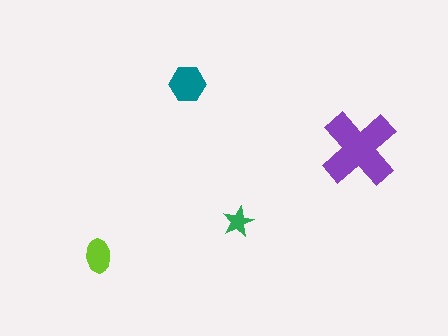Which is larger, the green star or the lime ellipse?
The lime ellipse.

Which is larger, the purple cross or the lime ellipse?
The purple cross.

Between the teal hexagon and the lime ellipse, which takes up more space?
The teal hexagon.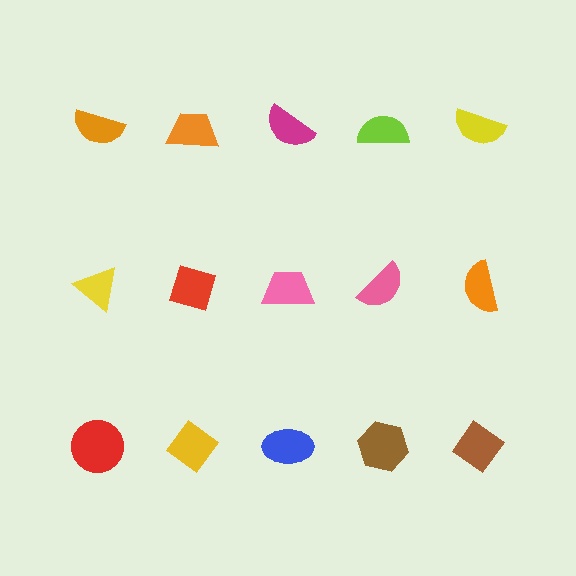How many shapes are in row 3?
5 shapes.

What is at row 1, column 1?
An orange semicircle.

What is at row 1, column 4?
A lime semicircle.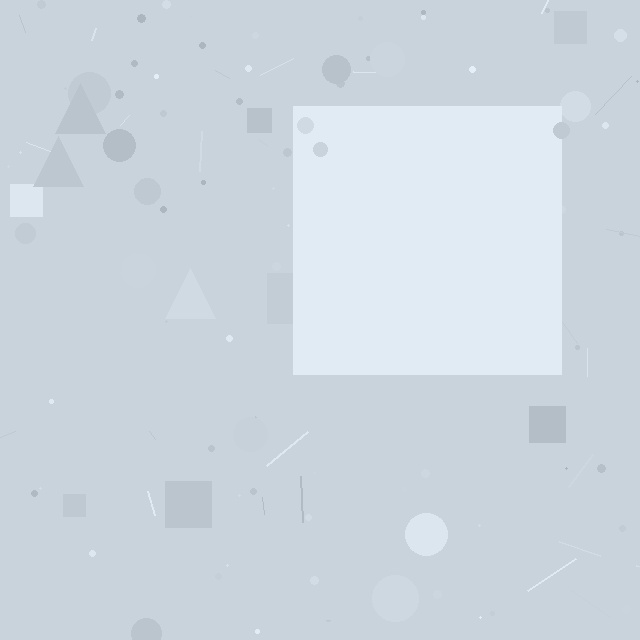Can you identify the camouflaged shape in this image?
The camouflaged shape is a square.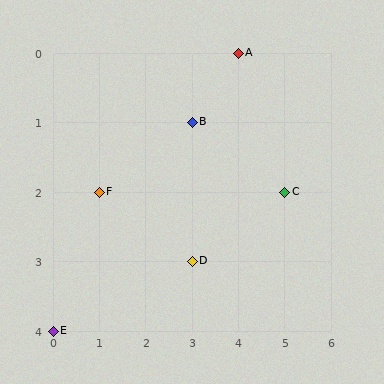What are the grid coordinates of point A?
Point A is at grid coordinates (4, 0).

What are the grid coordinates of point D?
Point D is at grid coordinates (3, 3).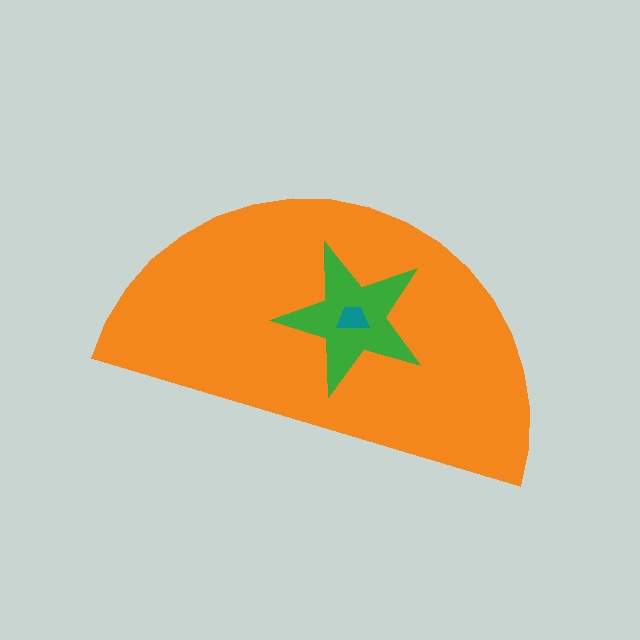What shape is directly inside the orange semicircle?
The green star.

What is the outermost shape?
The orange semicircle.